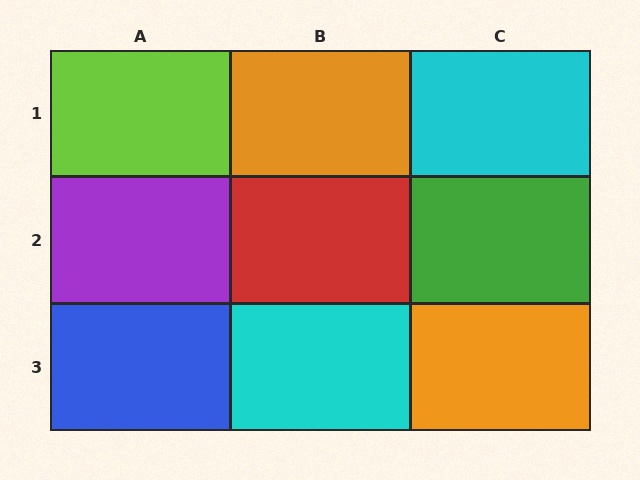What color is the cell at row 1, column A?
Lime.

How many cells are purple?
1 cell is purple.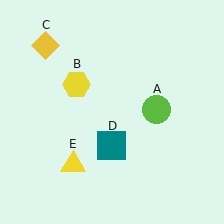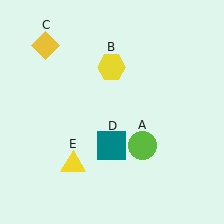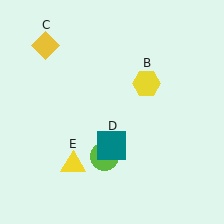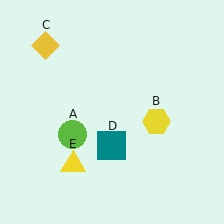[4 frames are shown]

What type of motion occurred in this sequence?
The lime circle (object A), yellow hexagon (object B) rotated clockwise around the center of the scene.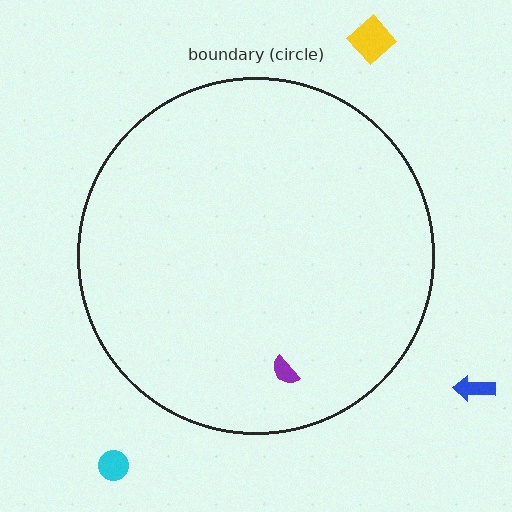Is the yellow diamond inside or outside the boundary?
Outside.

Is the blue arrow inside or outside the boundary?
Outside.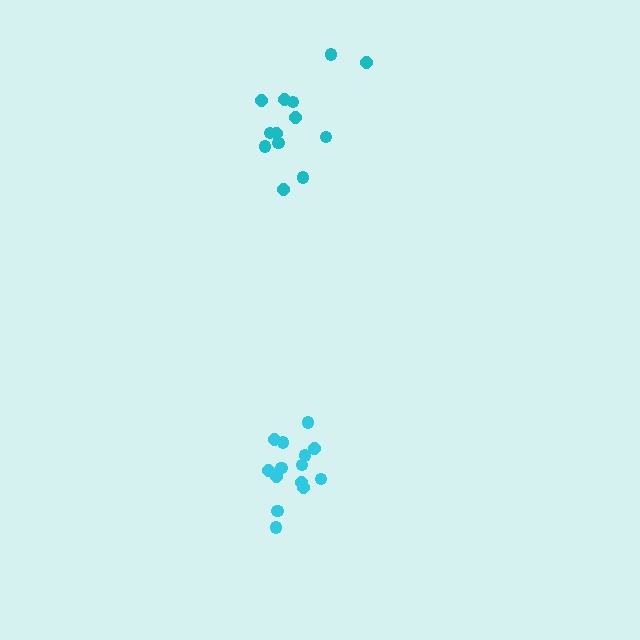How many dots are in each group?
Group 1: 13 dots, Group 2: 14 dots (27 total).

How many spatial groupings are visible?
There are 2 spatial groupings.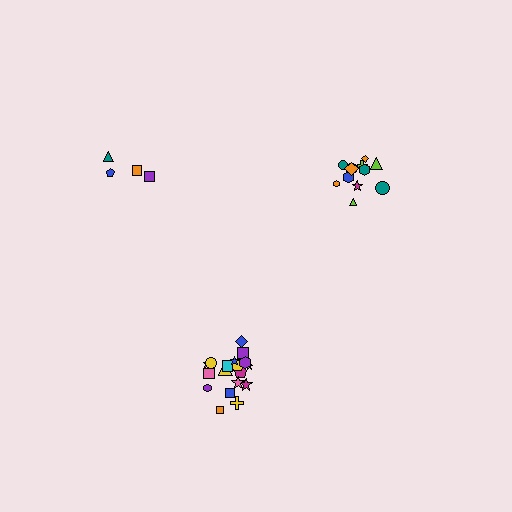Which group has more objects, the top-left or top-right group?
The top-right group.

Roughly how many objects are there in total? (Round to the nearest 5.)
Roughly 35 objects in total.